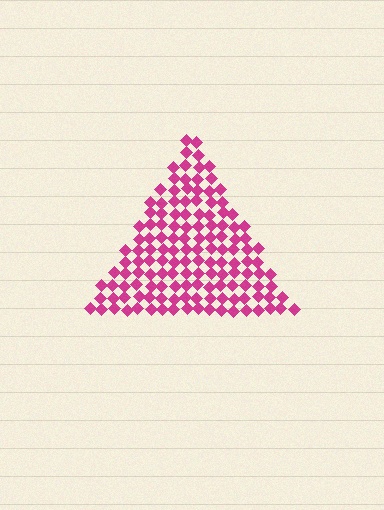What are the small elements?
The small elements are diamonds.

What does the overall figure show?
The overall figure shows a triangle.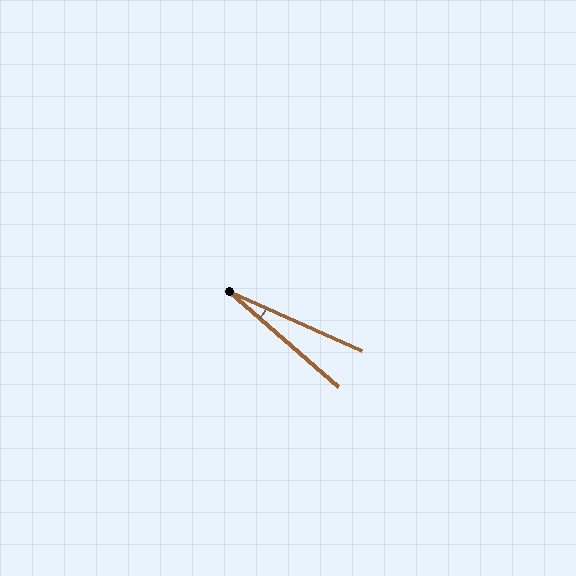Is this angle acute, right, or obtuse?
It is acute.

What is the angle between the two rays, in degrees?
Approximately 17 degrees.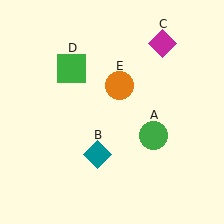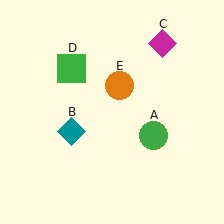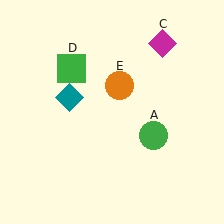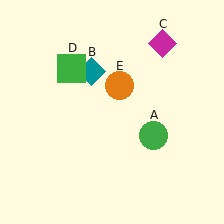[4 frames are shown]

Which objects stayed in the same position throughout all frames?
Green circle (object A) and magenta diamond (object C) and green square (object D) and orange circle (object E) remained stationary.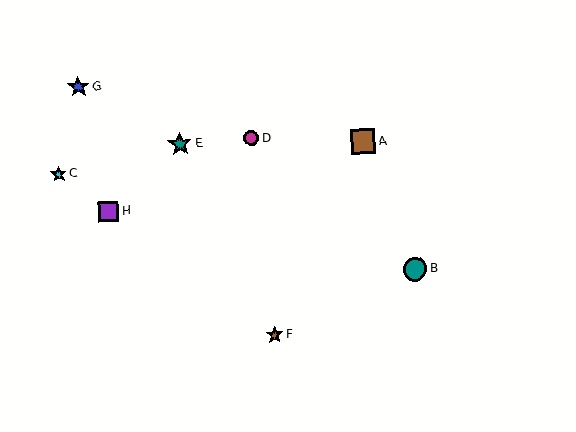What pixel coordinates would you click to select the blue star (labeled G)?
Click at (78, 87) to select the blue star G.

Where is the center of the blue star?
The center of the blue star is at (78, 87).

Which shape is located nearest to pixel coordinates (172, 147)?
The teal star (labeled E) at (180, 144) is nearest to that location.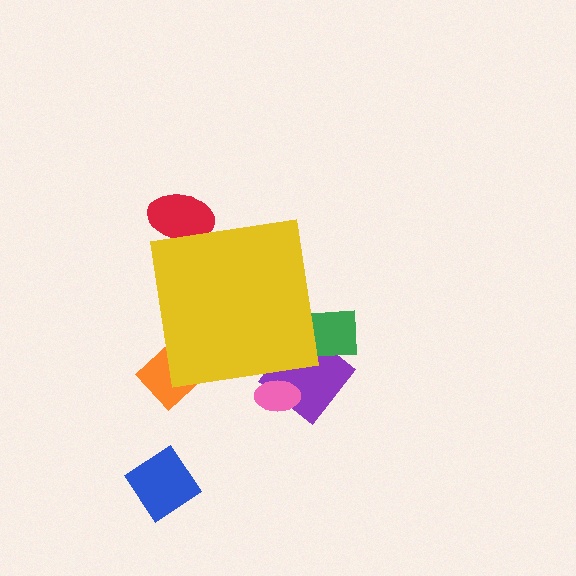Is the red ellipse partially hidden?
Yes, the red ellipse is partially hidden behind the yellow square.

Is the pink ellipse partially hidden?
Yes, the pink ellipse is partially hidden behind the yellow square.